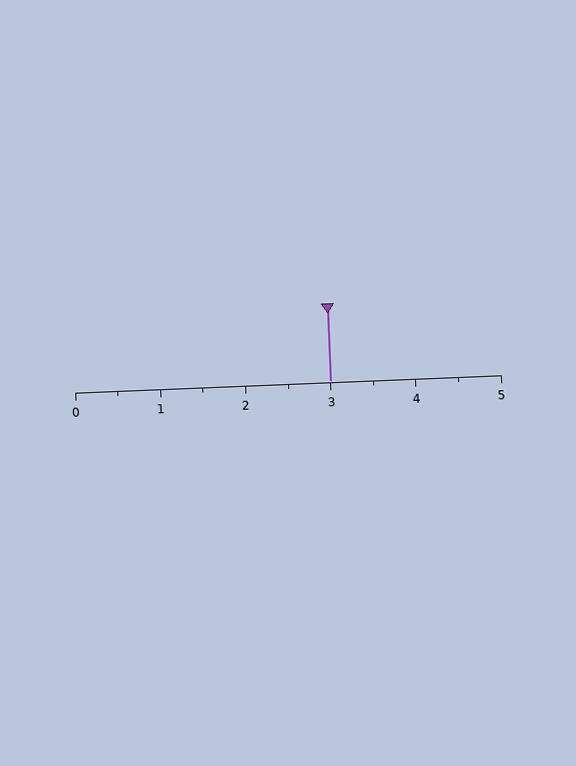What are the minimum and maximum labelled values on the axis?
The axis runs from 0 to 5.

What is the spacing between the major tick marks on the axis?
The major ticks are spaced 1 apart.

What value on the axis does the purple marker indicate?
The marker indicates approximately 3.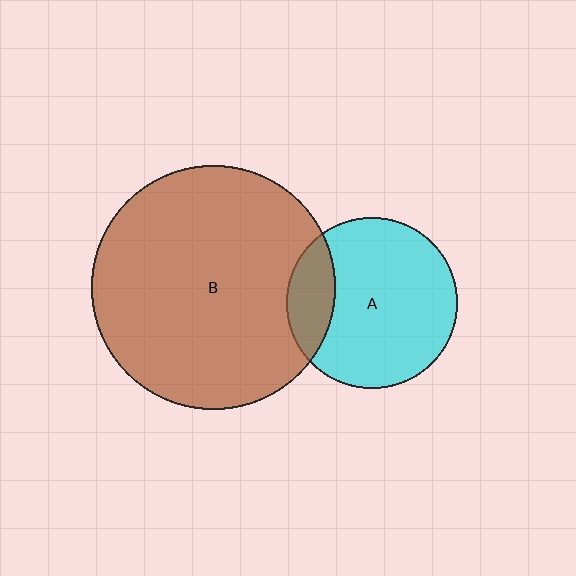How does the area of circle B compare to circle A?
Approximately 2.0 times.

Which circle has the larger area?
Circle B (brown).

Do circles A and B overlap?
Yes.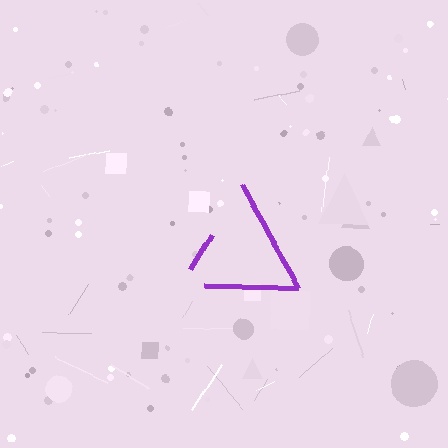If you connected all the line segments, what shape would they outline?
They would outline a triangle.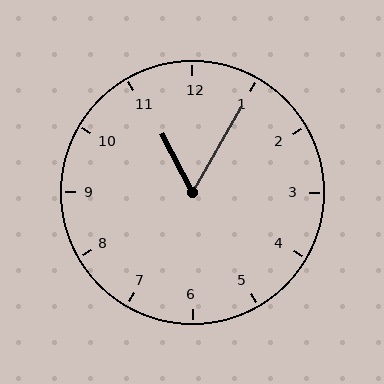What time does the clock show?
11:05.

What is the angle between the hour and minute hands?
Approximately 58 degrees.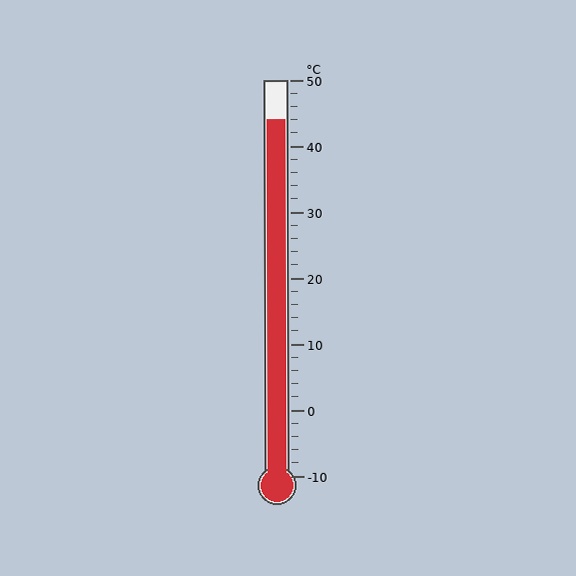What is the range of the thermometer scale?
The thermometer scale ranges from -10°C to 50°C.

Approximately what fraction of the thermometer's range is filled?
The thermometer is filled to approximately 90% of its range.